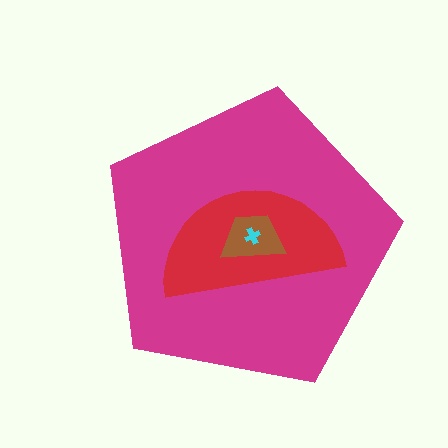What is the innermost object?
The cyan cross.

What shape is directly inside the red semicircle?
The brown trapezoid.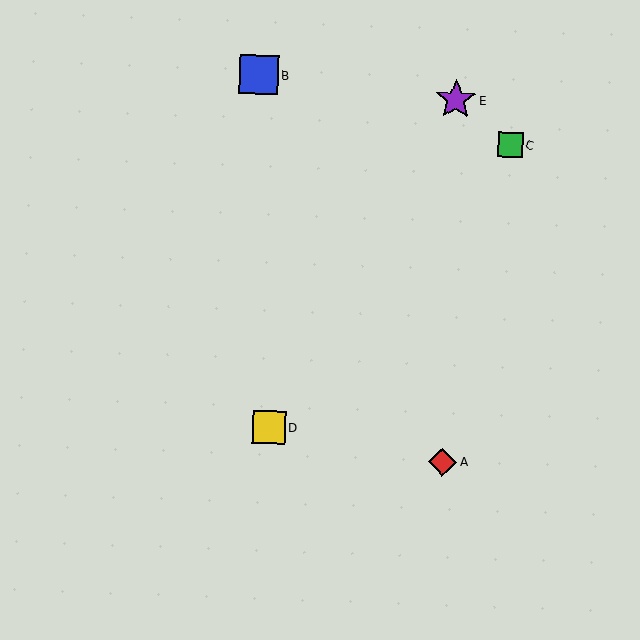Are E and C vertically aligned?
No, E is at x≈456 and C is at x≈510.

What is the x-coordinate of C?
Object C is at x≈510.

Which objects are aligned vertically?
Objects A, E are aligned vertically.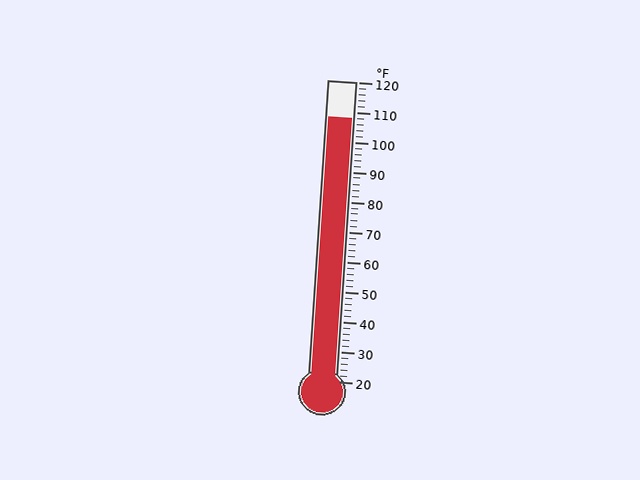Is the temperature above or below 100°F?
The temperature is above 100°F.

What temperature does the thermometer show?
The thermometer shows approximately 108°F.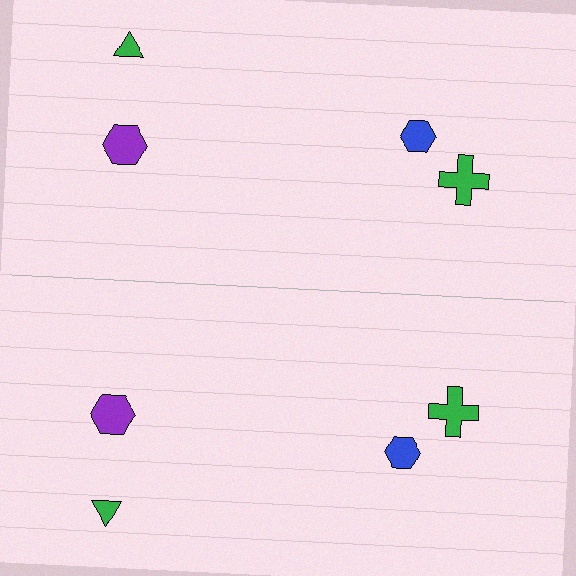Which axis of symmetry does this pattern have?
The pattern has a horizontal axis of symmetry running through the center of the image.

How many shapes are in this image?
There are 8 shapes in this image.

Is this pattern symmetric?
Yes, this pattern has bilateral (reflection) symmetry.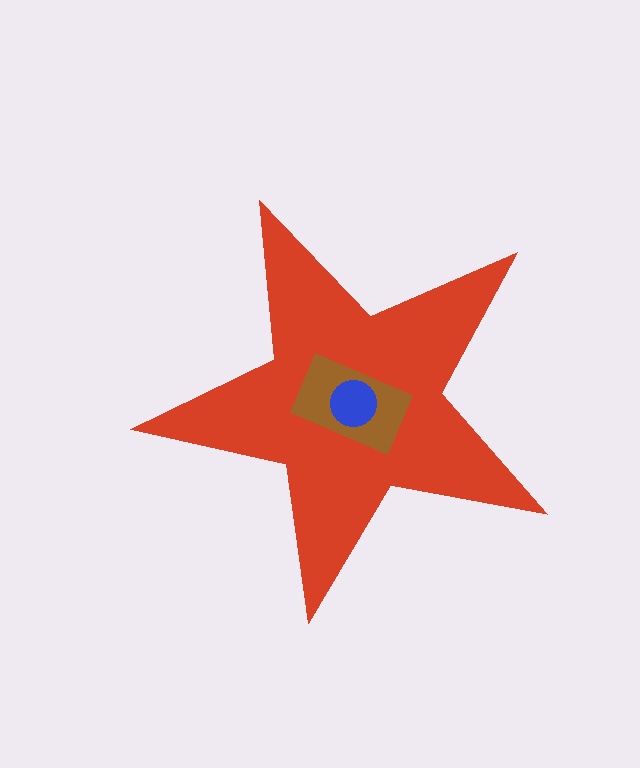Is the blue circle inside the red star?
Yes.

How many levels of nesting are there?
3.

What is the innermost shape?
The blue circle.